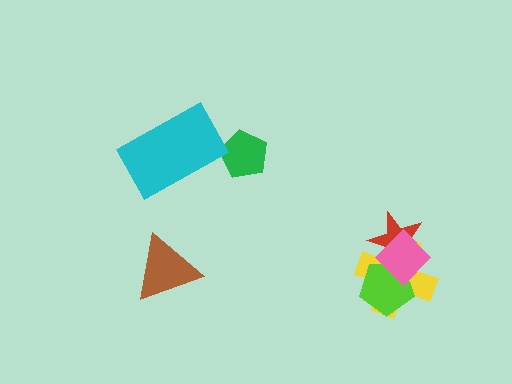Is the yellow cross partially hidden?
Yes, it is partially covered by another shape.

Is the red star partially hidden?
Yes, it is partially covered by another shape.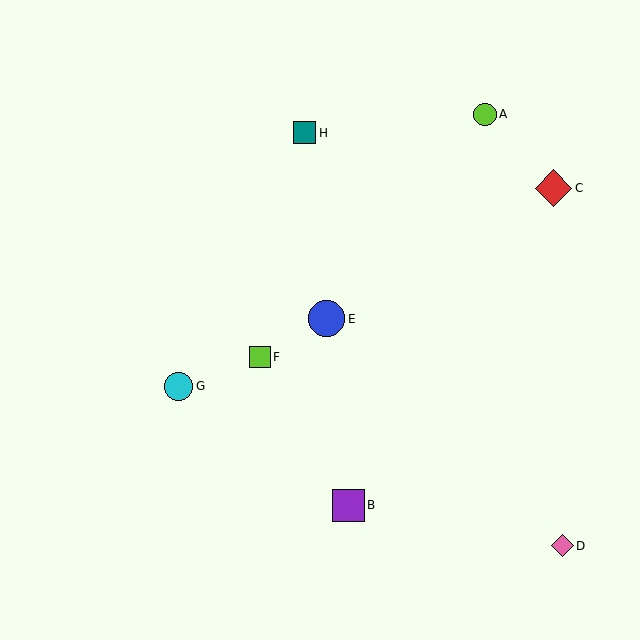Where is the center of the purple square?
The center of the purple square is at (348, 505).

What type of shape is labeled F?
Shape F is a lime square.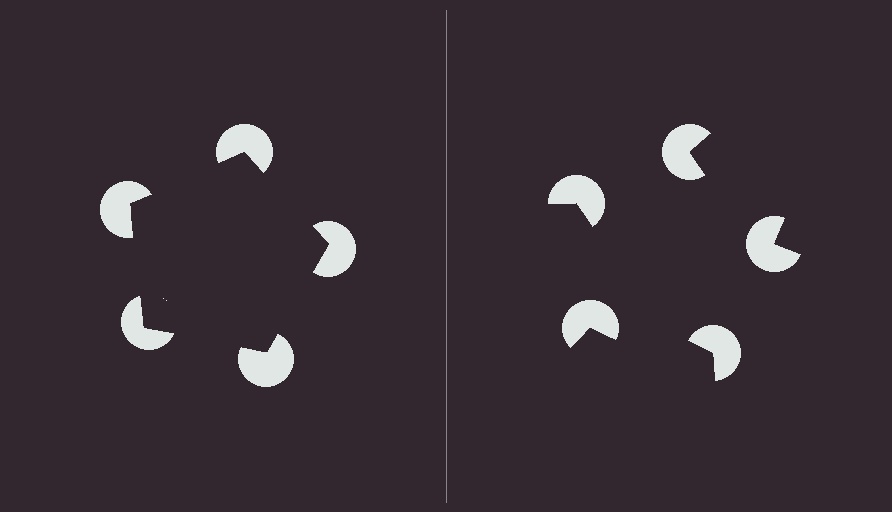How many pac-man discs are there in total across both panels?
10 — 5 on each side.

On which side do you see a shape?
An illusory pentagon appears on the left side. On the right side the wedge cuts are rotated, so no coherent shape forms.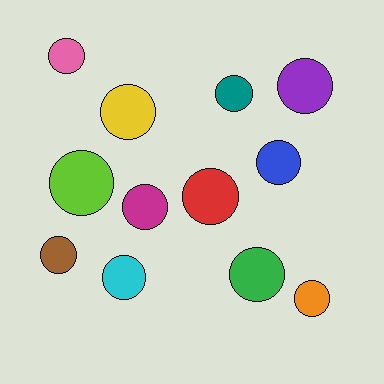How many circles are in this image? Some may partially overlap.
There are 12 circles.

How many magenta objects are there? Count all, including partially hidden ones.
There is 1 magenta object.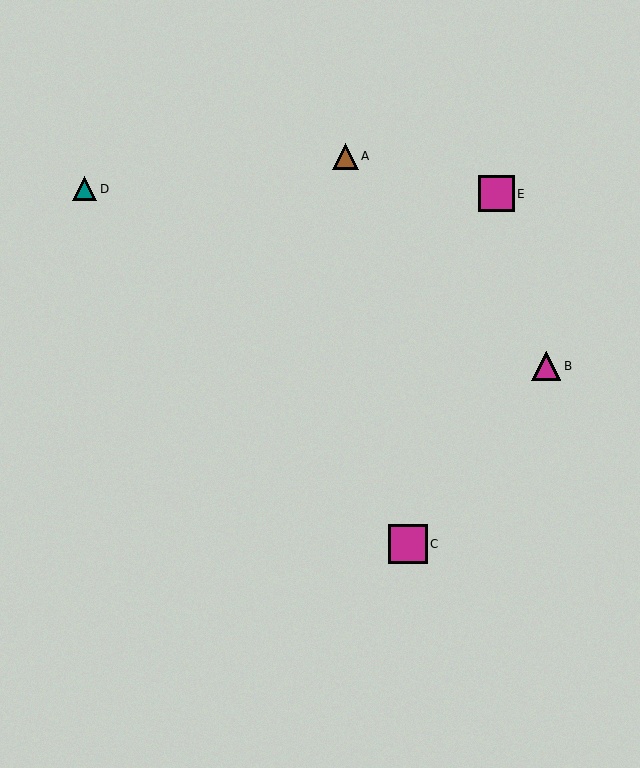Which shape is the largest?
The magenta square (labeled C) is the largest.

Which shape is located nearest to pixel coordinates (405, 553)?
The magenta square (labeled C) at (408, 544) is nearest to that location.